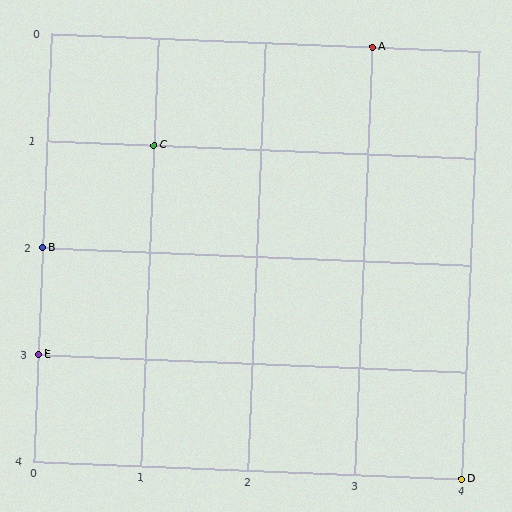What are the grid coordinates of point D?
Point D is at grid coordinates (4, 4).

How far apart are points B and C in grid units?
Points B and C are 1 column and 1 row apart (about 1.4 grid units diagonally).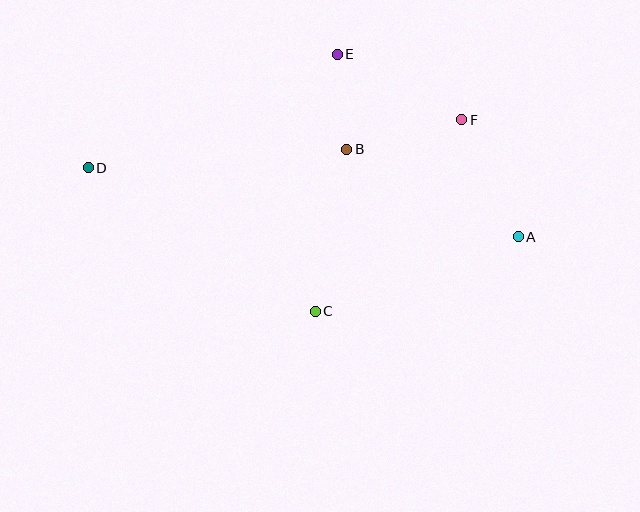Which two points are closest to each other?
Points B and E are closest to each other.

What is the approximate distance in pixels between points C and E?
The distance between C and E is approximately 258 pixels.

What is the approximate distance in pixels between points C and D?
The distance between C and D is approximately 269 pixels.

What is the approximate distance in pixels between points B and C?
The distance between B and C is approximately 165 pixels.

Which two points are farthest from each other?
Points A and D are farthest from each other.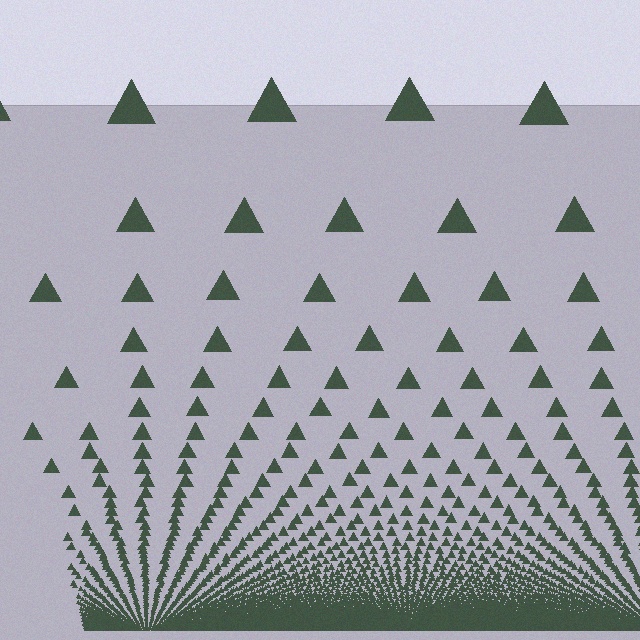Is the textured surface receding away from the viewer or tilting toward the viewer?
The surface appears to tilt toward the viewer. Texture elements get larger and sparser toward the top.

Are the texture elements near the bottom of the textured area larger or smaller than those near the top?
Smaller. The gradient is inverted — elements near the bottom are smaller and denser.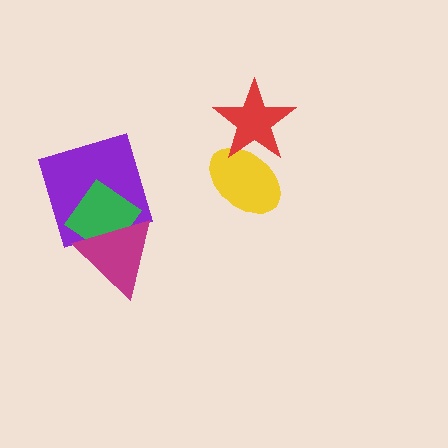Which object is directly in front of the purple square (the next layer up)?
The green diamond is directly in front of the purple square.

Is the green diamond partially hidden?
Yes, it is partially covered by another shape.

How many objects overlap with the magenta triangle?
2 objects overlap with the magenta triangle.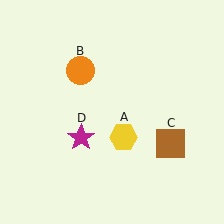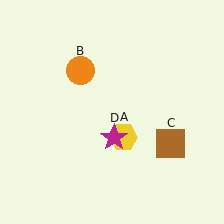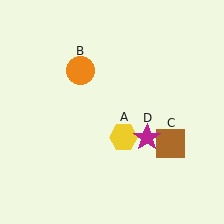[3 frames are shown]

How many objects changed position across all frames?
1 object changed position: magenta star (object D).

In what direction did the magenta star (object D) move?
The magenta star (object D) moved right.